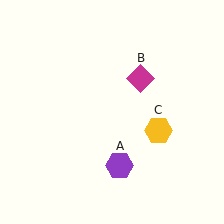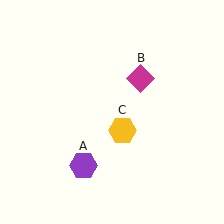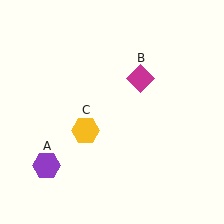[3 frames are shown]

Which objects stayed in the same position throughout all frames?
Magenta diamond (object B) remained stationary.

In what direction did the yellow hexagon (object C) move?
The yellow hexagon (object C) moved left.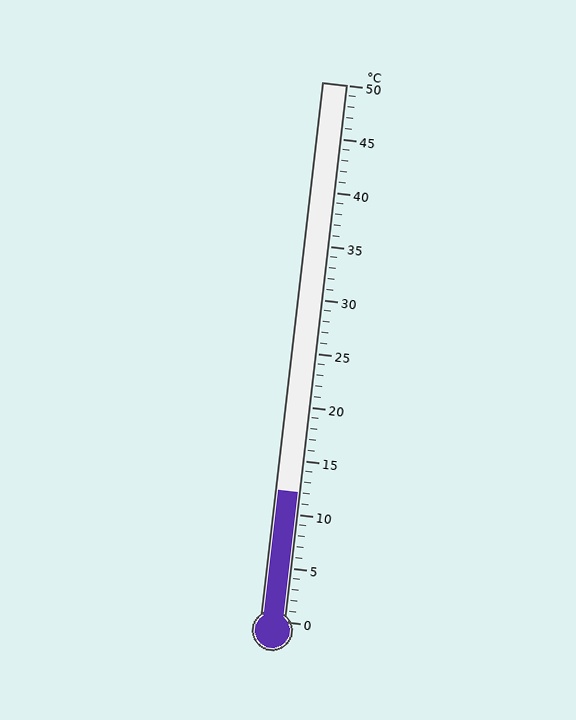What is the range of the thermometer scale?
The thermometer scale ranges from 0°C to 50°C.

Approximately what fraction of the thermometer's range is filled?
The thermometer is filled to approximately 25% of its range.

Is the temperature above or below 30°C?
The temperature is below 30°C.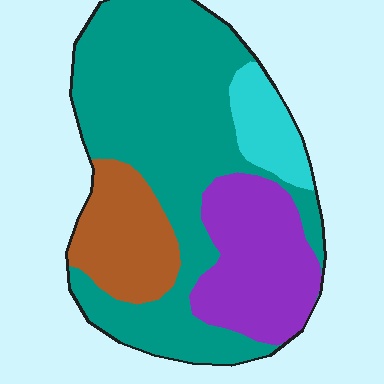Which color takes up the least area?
Cyan, at roughly 10%.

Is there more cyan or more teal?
Teal.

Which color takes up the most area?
Teal, at roughly 55%.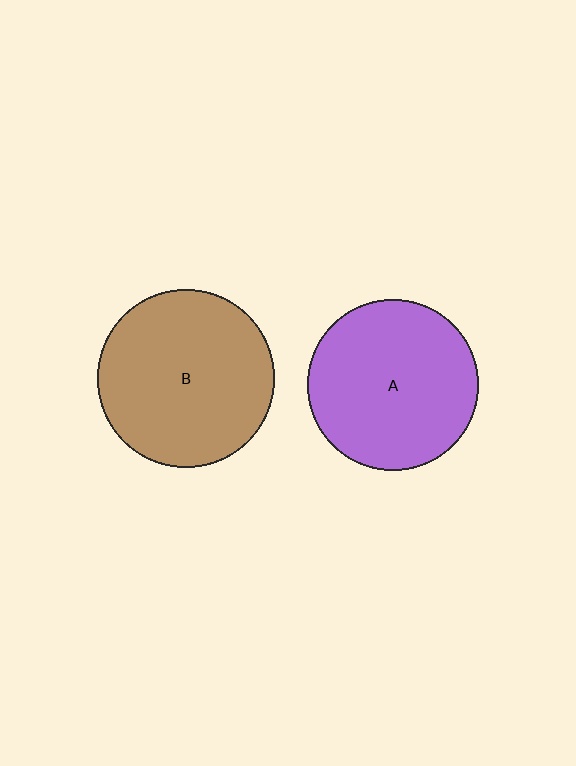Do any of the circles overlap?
No, none of the circles overlap.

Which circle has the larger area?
Circle B (brown).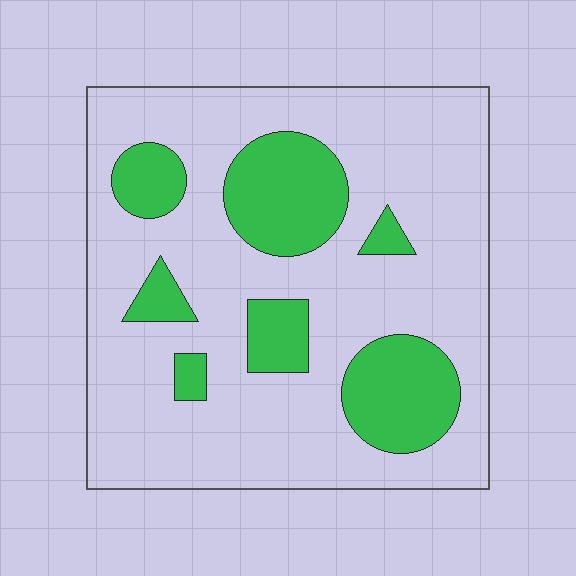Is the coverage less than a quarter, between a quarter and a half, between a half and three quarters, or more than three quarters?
Less than a quarter.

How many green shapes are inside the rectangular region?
7.